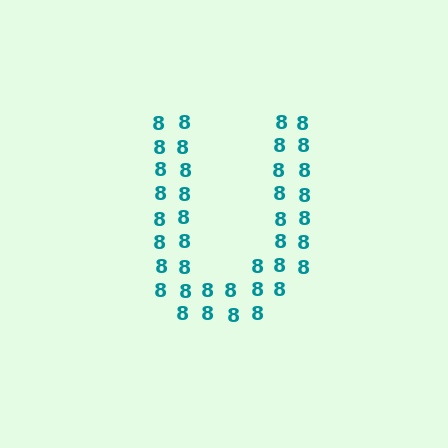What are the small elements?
The small elements are digit 8's.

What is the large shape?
The large shape is the letter U.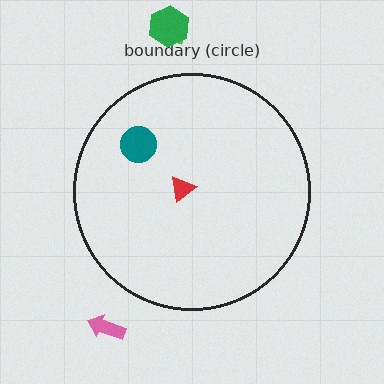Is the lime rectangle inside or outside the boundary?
Outside.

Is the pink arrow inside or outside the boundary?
Outside.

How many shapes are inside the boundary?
2 inside, 3 outside.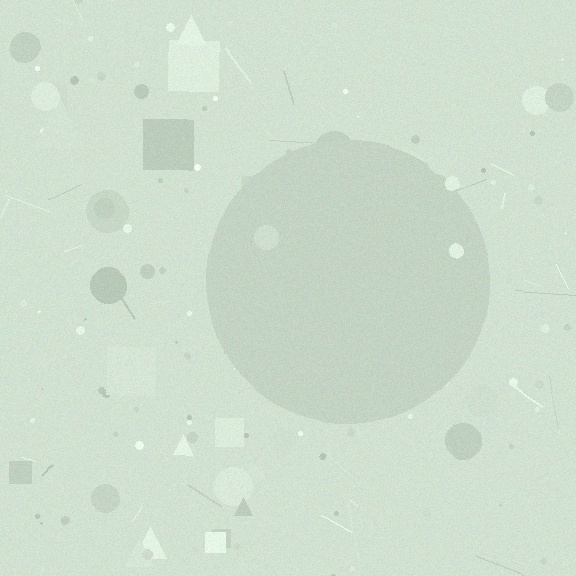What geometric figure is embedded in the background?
A circle is embedded in the background.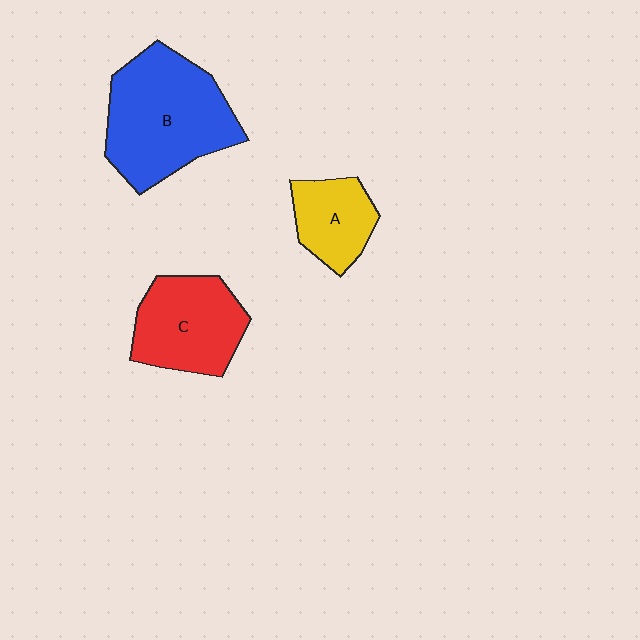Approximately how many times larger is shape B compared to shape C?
Approximately 1.4 times.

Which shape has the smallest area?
Shape A (yellow).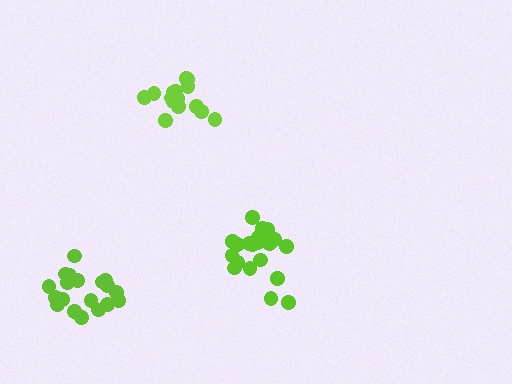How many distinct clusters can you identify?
There are 3 distinct clusters.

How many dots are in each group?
Group 1: 19 dots, Group 2: 20 dots, Group 3: 15 dots (54 total).